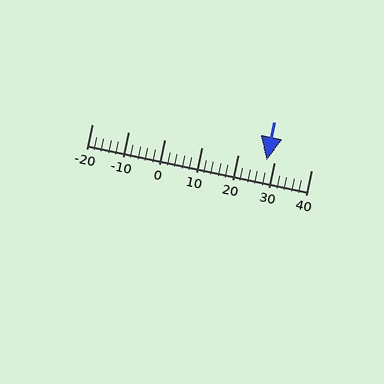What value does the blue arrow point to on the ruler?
The blue arrow points to approximately 28.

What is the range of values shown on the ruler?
The ruler shows values from -20 to 40.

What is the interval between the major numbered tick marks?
The major tick marks are spaced 10 units apart.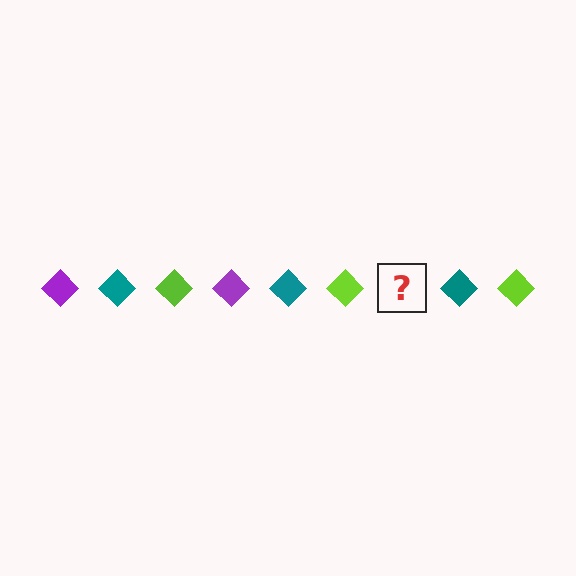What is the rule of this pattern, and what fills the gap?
The rule is that the pattern cycles through purple, teal, lime diamonds. The gap should be filled with a purple diamond.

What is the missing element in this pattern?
The missing element is a purple diamond.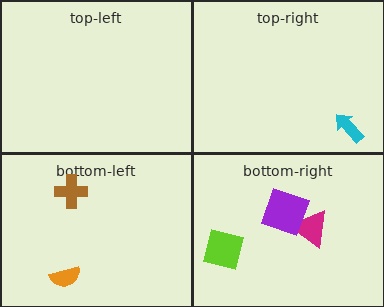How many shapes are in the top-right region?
1.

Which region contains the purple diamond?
The bottom-right region.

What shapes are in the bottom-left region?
The brown cross, the orange semicircle.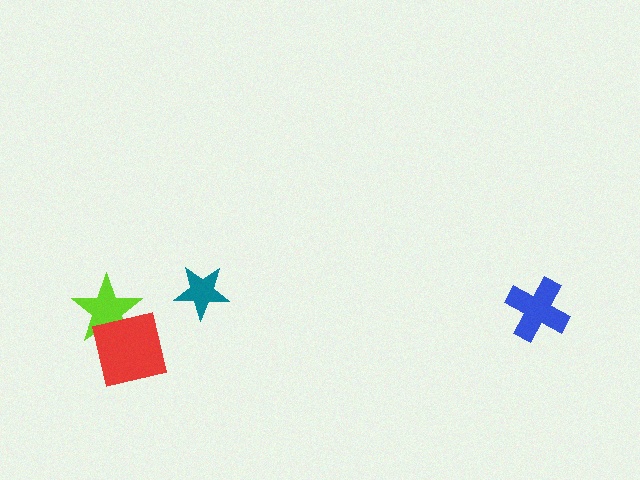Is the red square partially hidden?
No, no other shape covers it.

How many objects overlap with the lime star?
1 object overlaps with the lime star.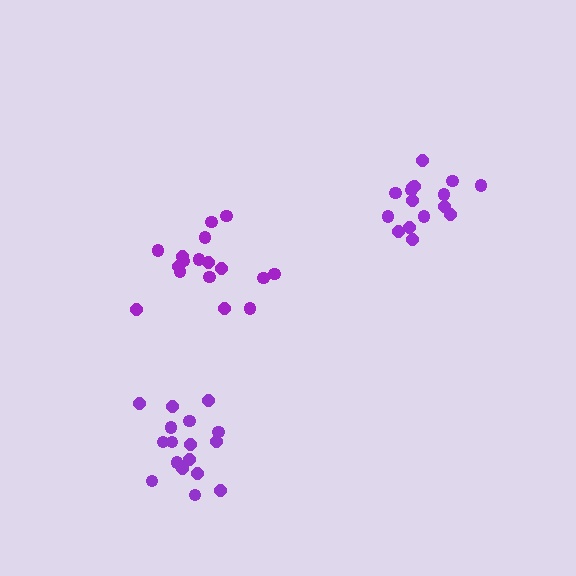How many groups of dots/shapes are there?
There are 3 groups.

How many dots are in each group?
Group 1: 17 dots, Group 2: 17 dots, Group 3: 16 dots (50 total).